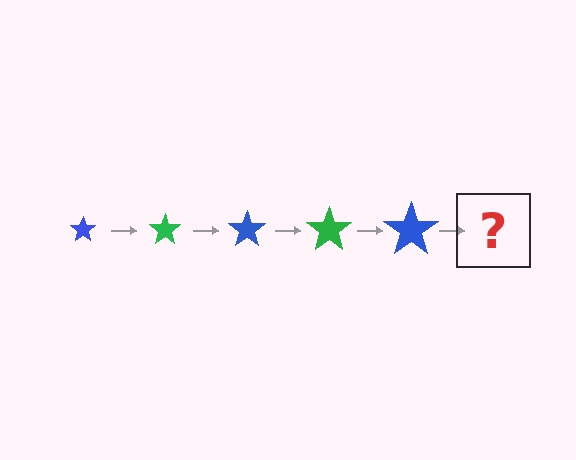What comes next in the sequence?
The next element should be a green star, larger than the previous one.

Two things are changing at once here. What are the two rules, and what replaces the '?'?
The two rules are that the star grows larger each step and the color cycles through blue and green. The '?' should be a green star, larger than the previous one.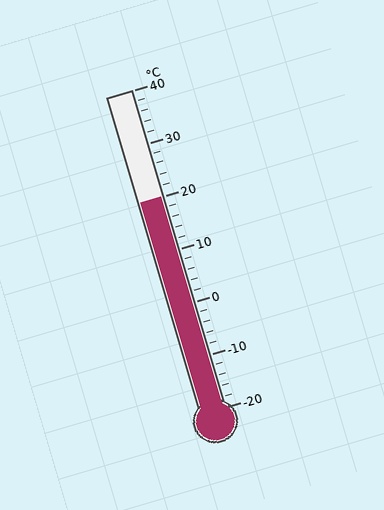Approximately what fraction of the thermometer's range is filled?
The thermometer is filled to approximately 65% of its range.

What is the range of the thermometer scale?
The thermometer scale ranges from -20°C to 40°C.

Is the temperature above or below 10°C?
The temperature is above 10°C.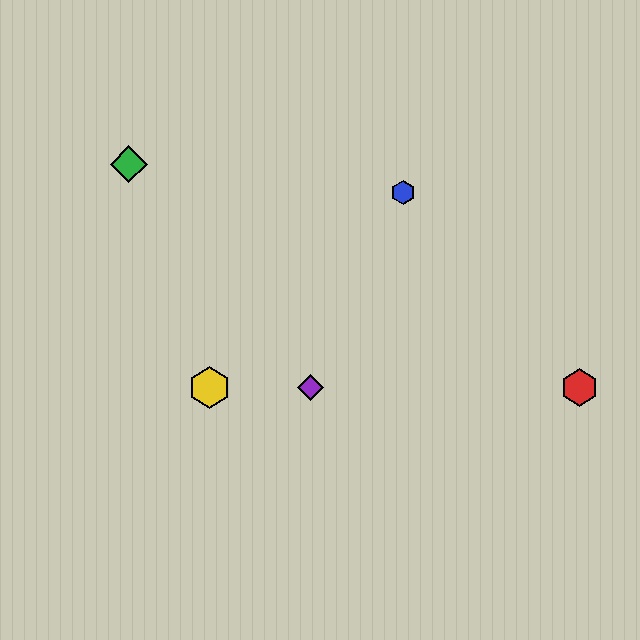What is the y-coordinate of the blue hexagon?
The blue hexagon is at y≈192.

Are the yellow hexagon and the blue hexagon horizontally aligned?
No, the yellow hexagon is at y≈388 and the blue hexagon is at y≈192.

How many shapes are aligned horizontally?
3 shapes (the red hexagon, the yellow hexagon, the purple diamond) are aligned horizontally.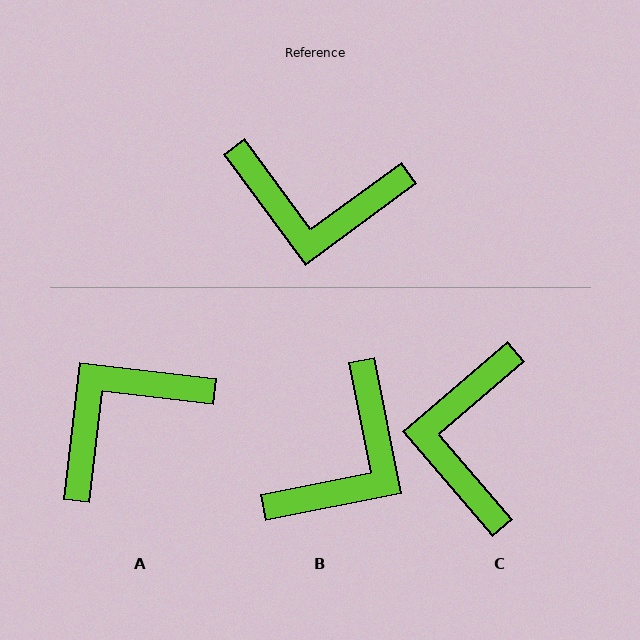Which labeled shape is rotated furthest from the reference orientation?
A, about 133 degrees away.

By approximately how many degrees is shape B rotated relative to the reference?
Approximately 65 degrees counter-clockwise.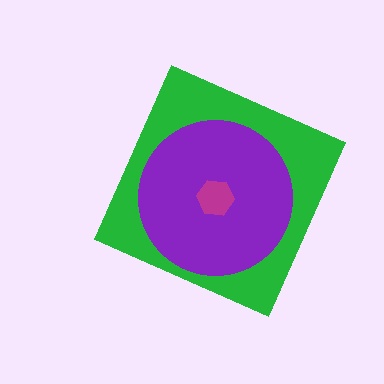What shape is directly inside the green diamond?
The purple circle.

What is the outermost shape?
The green diamond.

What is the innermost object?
The magenta hexagon.